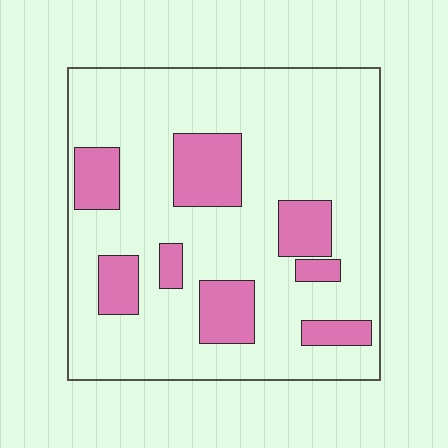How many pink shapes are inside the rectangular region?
8.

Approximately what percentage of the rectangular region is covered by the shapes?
Approximately 20%.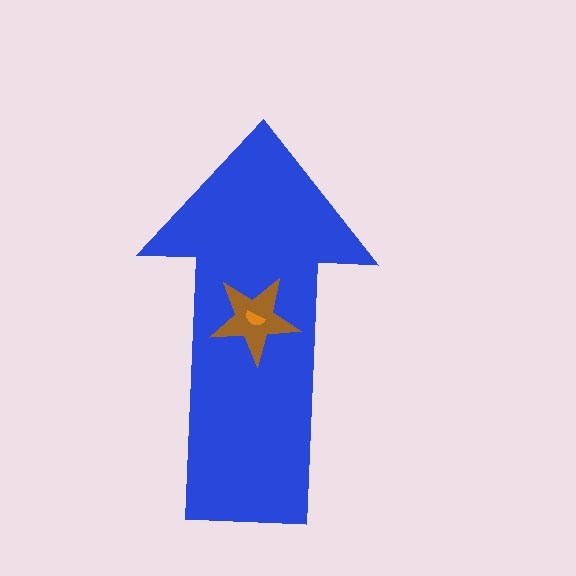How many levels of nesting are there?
3.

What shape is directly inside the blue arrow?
The brown star.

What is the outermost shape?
The blue arrow.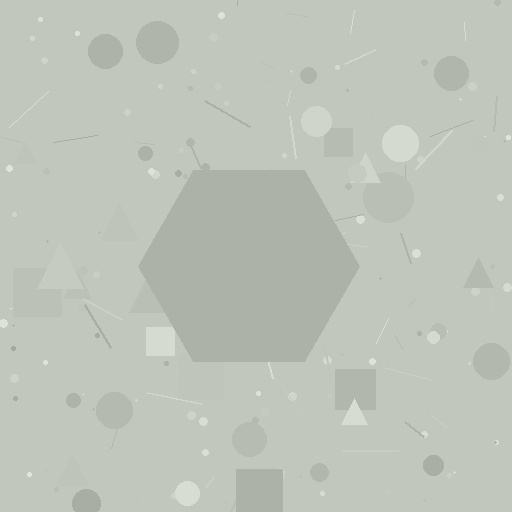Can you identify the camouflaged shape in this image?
The camouflaged shape is a hexagon.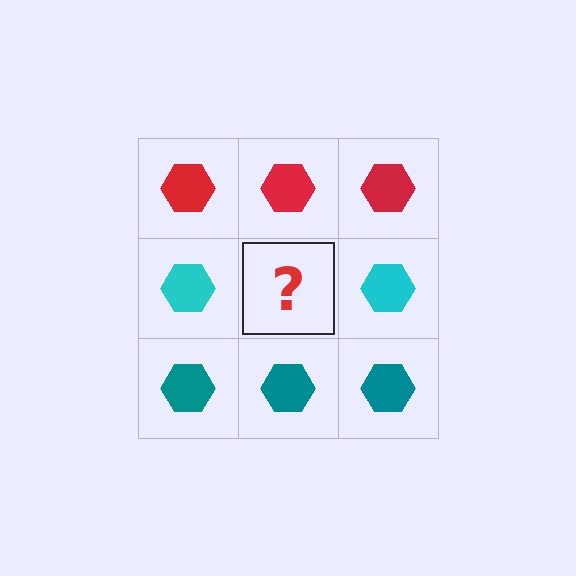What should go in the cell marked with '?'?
The missing cell should contain a cyan hexagon.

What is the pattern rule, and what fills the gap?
The rule is that each row has a consistent color. The gap should be filled with a cyan hexagon.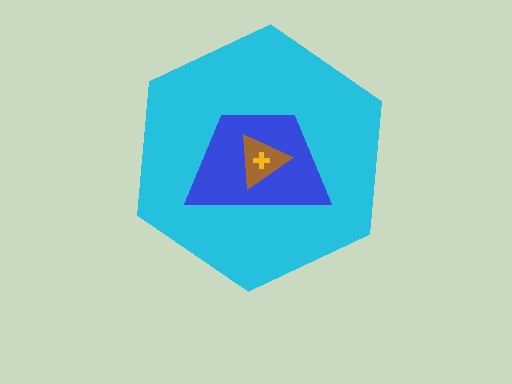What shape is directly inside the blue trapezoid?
The brown triangle.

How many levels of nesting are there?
4.